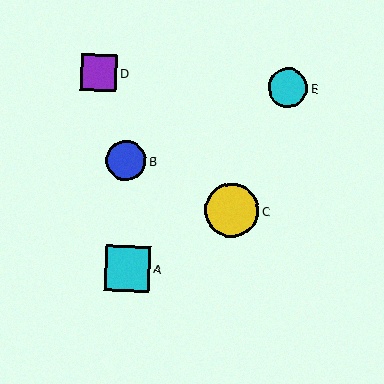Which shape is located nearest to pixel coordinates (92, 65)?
The purple square (labeled D) at (99, 73) is nearest to that location.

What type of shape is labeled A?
Shape A is a cyan square.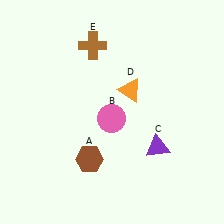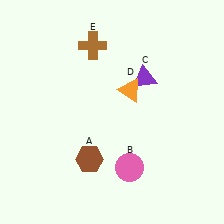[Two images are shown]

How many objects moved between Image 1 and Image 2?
2 objects moved between the two images.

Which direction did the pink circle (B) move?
The pink circle (B) moved down.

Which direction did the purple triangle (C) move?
The purple triangle (C) moved up.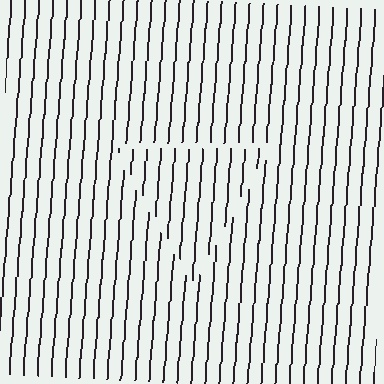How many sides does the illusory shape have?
3 sides — the line-ends trace a triangle.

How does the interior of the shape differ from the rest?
The interior of the shape contains the same grating, shifted by half a period — the contour is defined by the phase discontinuity where line-ends from the inner and outer gratings abut.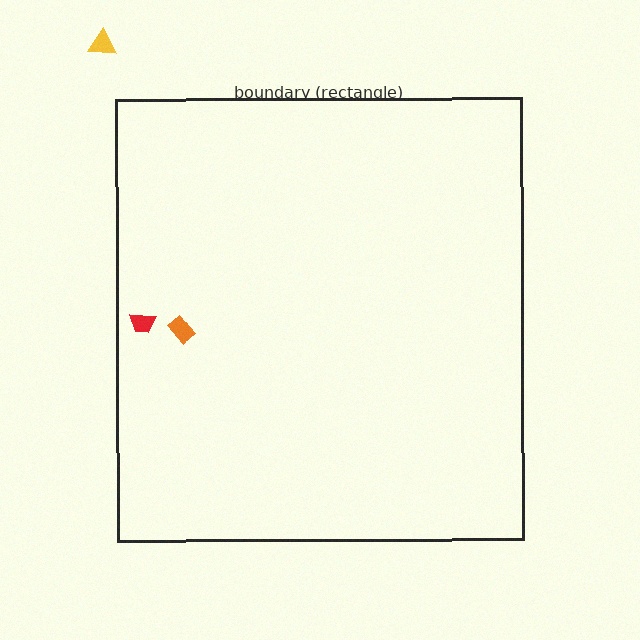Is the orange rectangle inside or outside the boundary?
Inside.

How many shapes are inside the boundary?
2 inside, 1 outside.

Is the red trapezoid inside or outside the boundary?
Inside.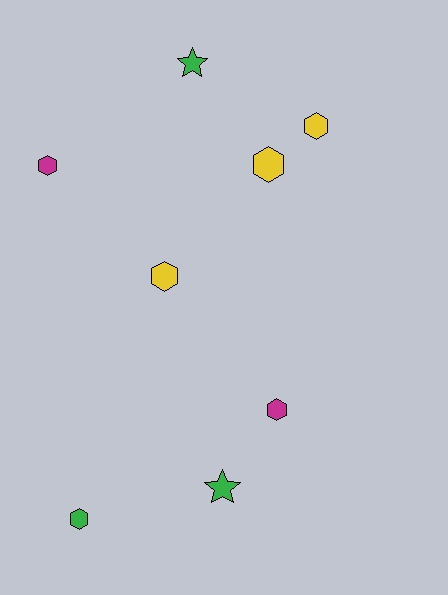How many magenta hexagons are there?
There are 2 magenta hexagons.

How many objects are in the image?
There are 8 objects.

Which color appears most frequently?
Green, with 3 objects.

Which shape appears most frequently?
Hexagon, with 6 objects.